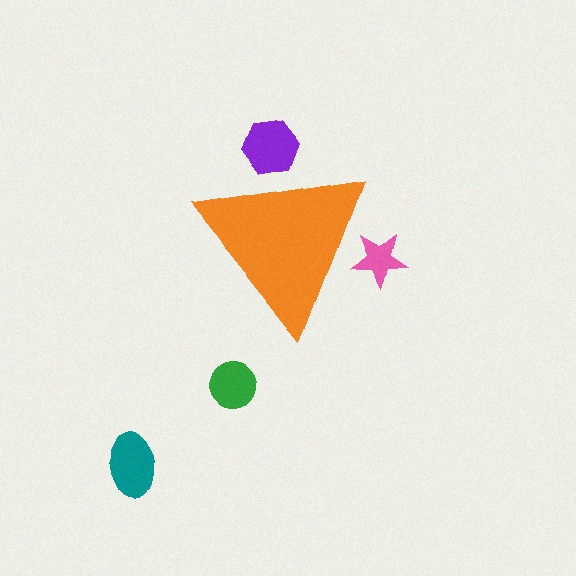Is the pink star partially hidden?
Yes, the pink star is partially hidden behind the orange triangle.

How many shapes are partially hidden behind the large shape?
2 shapes are partially hidden.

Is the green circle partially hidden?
No, the green circle is fully visible.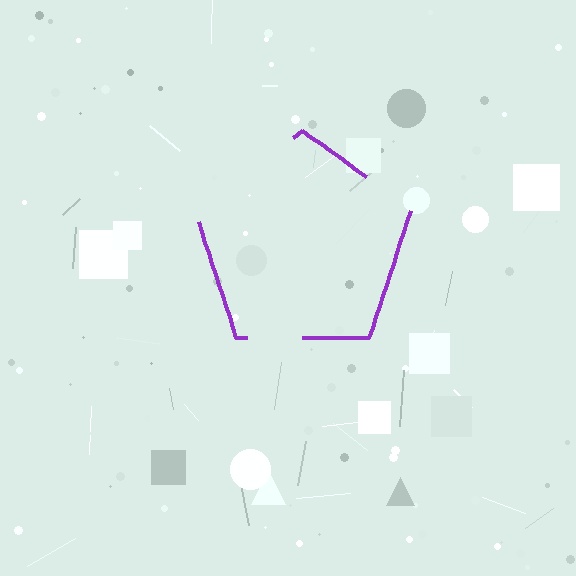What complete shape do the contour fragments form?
The contour fragments form a pentagon.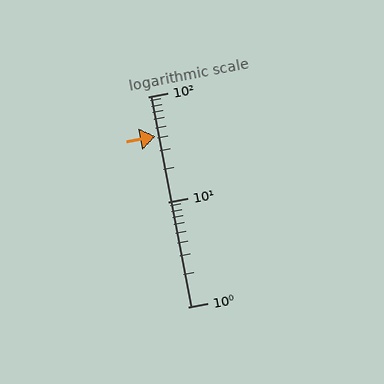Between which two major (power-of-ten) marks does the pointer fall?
The pointer is between 10 and 100.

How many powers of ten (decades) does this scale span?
The scale spans 2 decades, from 1 to 100.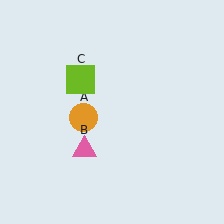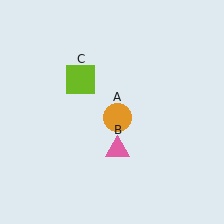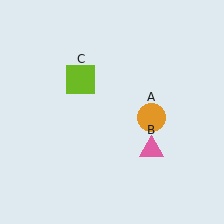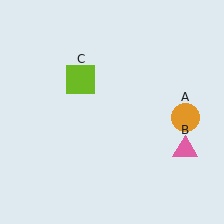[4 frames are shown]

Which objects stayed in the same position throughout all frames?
Lime square (object C) remained stationary.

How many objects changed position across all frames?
2 objects changed position: orange circle (object A), pink triangle (object B).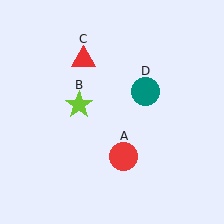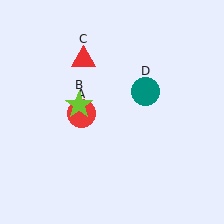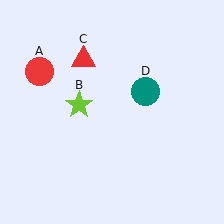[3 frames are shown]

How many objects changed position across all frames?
1 object changed position: red circle (object A).